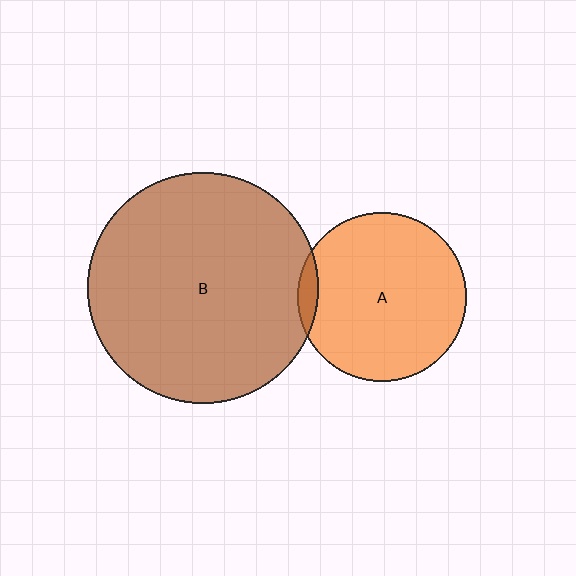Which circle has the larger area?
Circle B (brown).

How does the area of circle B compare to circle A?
Approximately 1.9 times.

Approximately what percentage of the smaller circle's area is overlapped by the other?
Approximately 5%.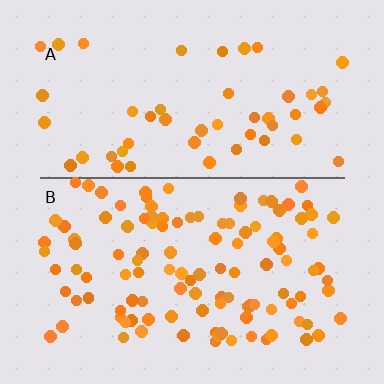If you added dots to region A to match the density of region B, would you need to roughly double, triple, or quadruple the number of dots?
Approximately double.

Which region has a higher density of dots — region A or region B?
B (the bottom).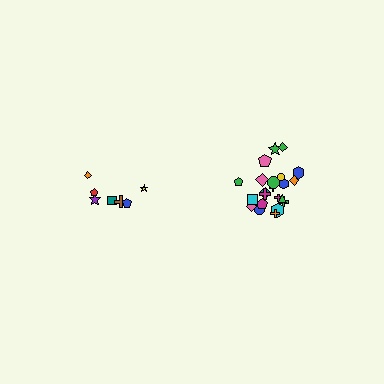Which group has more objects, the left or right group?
The right group.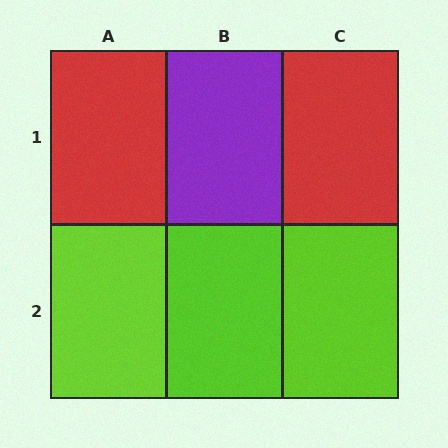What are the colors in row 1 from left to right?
Red, purple, red.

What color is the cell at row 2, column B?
Lime.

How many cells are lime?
3 cells are lime.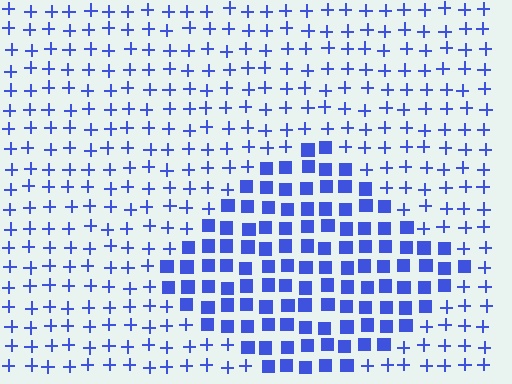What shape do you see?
I see a diamond.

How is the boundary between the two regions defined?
The boundary is defined by a change in element shape: squares inside vs. plus signs outside. All elements share the same color and spacing.